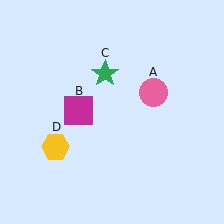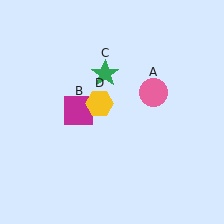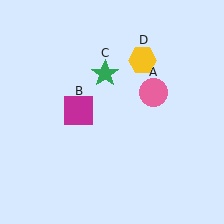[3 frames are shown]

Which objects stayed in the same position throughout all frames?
Pink circle (object A) and magenta square (object B) and green star (object C) remained stationary.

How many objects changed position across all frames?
1 object changed position: yellow hexagon (object D).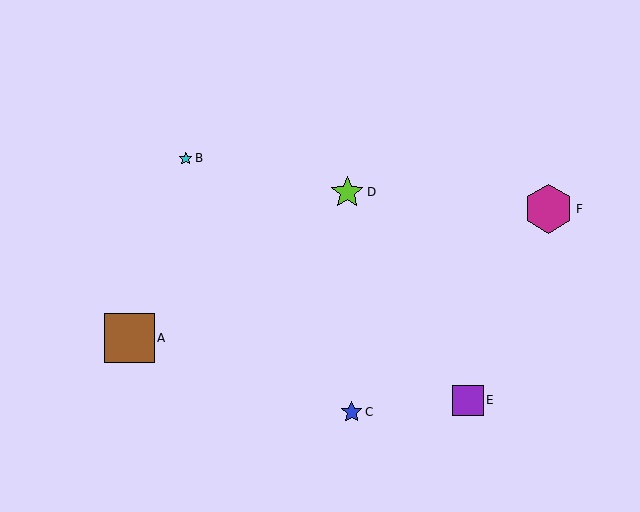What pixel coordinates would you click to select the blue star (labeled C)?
Click at (352, 412) to select the blue star C.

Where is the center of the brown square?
The center of the brown square is at (130, 338).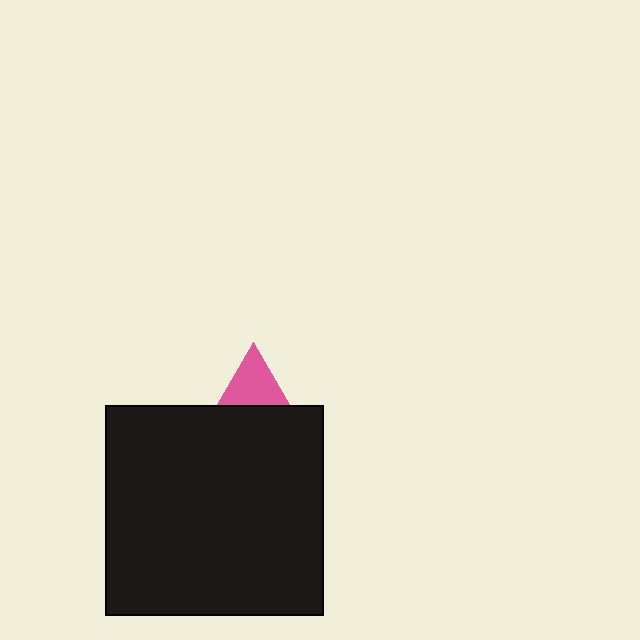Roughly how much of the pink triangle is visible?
A small part of it is visible (roughly 30%).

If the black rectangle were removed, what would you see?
You would see the complete pink triangle.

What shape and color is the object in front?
The object in front is a black rectangle.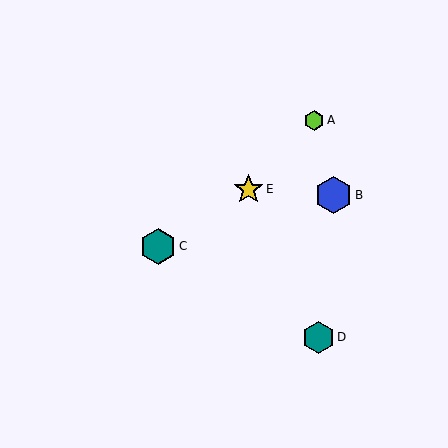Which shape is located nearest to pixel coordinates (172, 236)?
The teal hexagon (labeled C) at (158, 246) is nearest to that location.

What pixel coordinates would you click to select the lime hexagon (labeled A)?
Click at (314, 120) to select the lime hexagon A.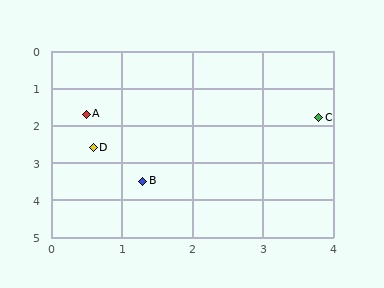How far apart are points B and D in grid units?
Points B and D are about 1.1 grid units apart.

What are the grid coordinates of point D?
Point D is at approximately (0.6, 2.6).